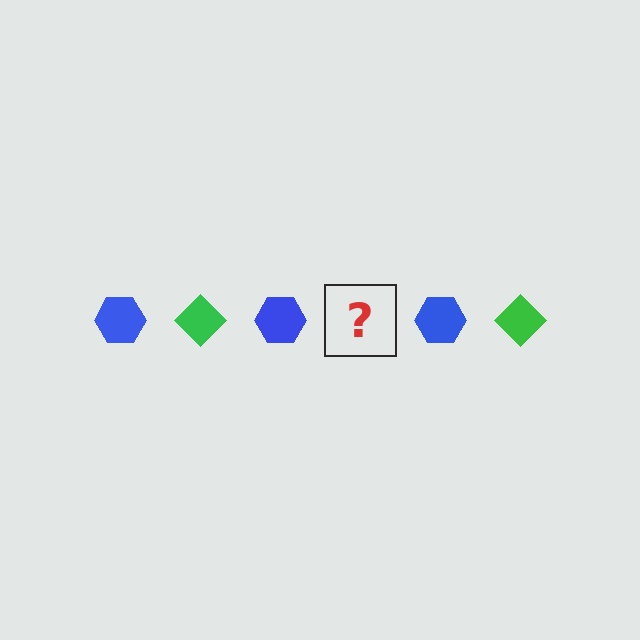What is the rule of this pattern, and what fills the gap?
The rule is that the pattern alternates between blue hexagon and green diamond. The gap should be filled with a green diamond.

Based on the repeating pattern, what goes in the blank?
The blank should be a green diamond.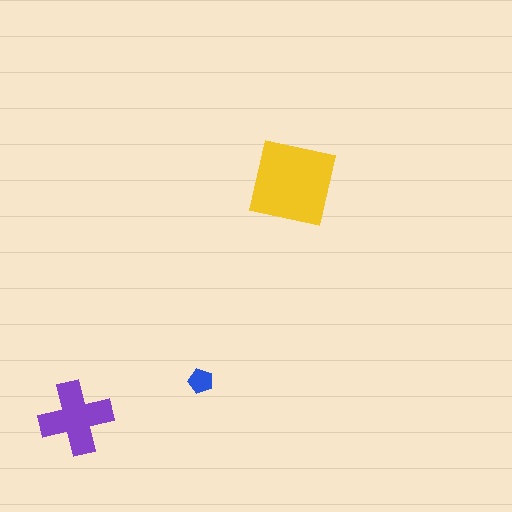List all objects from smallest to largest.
The blue pentagon, the purple cross, the yellow square.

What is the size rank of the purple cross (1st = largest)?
2nd.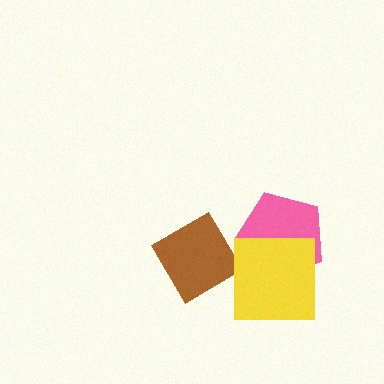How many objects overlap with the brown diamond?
0 objects overlap with the brown diamond.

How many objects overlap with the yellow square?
1 object overlaps with the yellow square.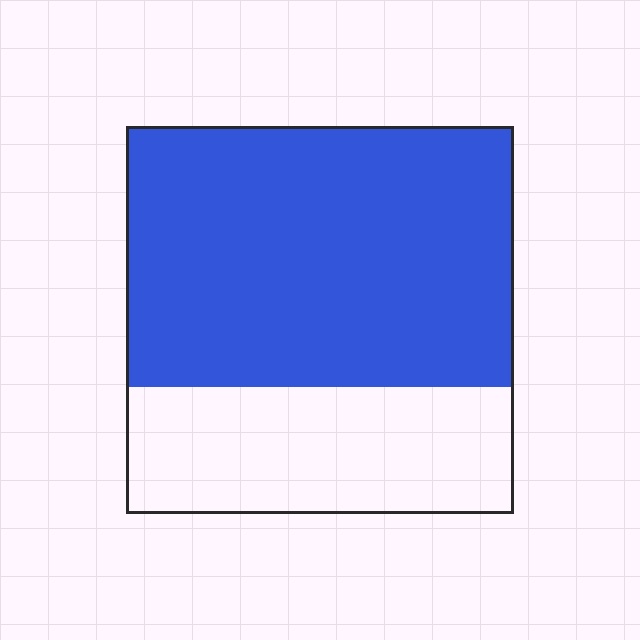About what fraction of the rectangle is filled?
About two thirds (2/3).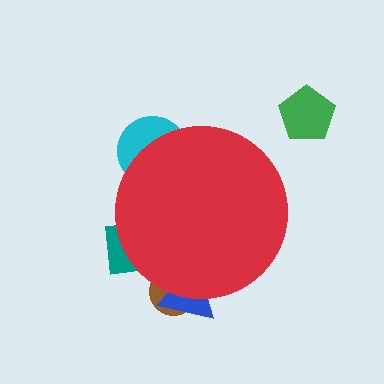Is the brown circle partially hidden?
Yes, the brown circle is partially hidden behind the red circle.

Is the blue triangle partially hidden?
Yes, the blue triangle is partially hidden behind the red circle.